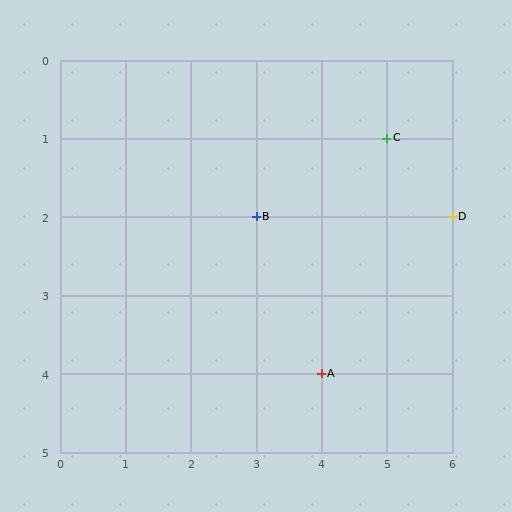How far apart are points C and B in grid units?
Points C and B are 2 columns and 1 row apart (about 2.2 grid units diagonally).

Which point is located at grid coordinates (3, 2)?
Point B is at (3, 2).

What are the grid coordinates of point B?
Point B is at grid coordinates (3, 2).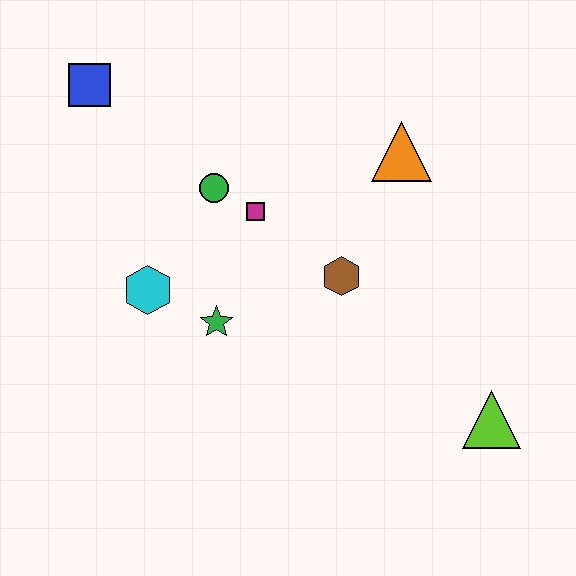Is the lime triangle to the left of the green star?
No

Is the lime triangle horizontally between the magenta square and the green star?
No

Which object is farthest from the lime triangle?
The blue square is farthest from the lime triangle.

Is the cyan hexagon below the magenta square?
Yes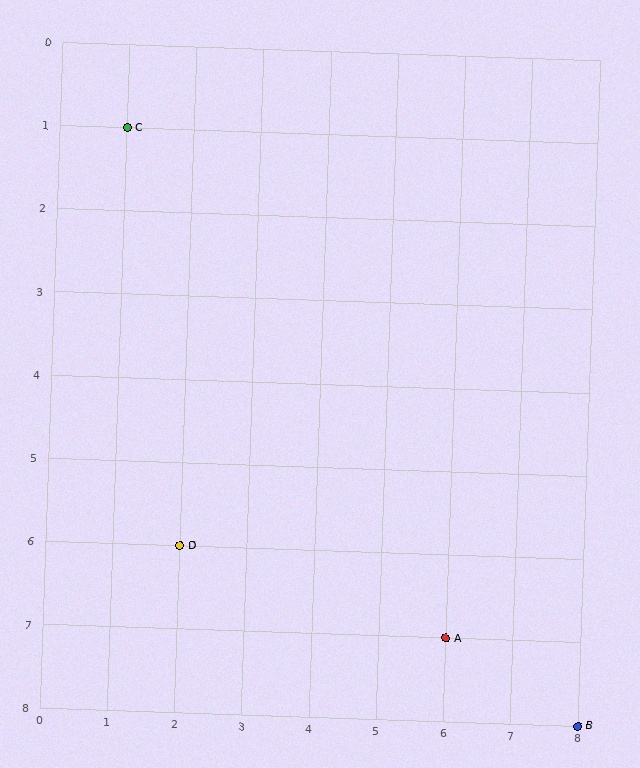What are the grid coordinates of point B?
Point B is at grid coordinates (8, 8).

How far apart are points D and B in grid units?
Points D and B are 6 columns and 2 rows apart (about 6.3 grid units diagonally).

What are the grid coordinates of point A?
Point A is at grid coordinates (6, 7).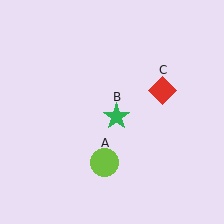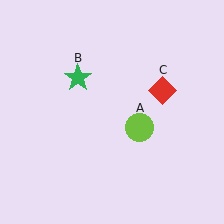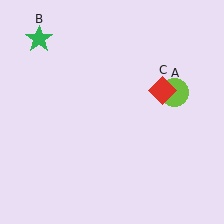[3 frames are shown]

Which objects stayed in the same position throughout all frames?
Red diamond (object C) remained stationary.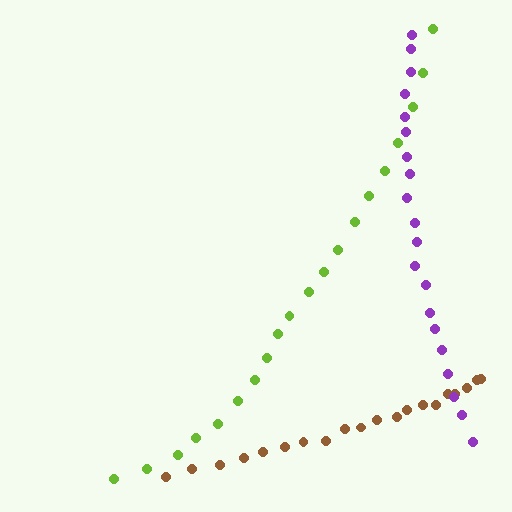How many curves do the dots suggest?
There are 3 distinct paths.